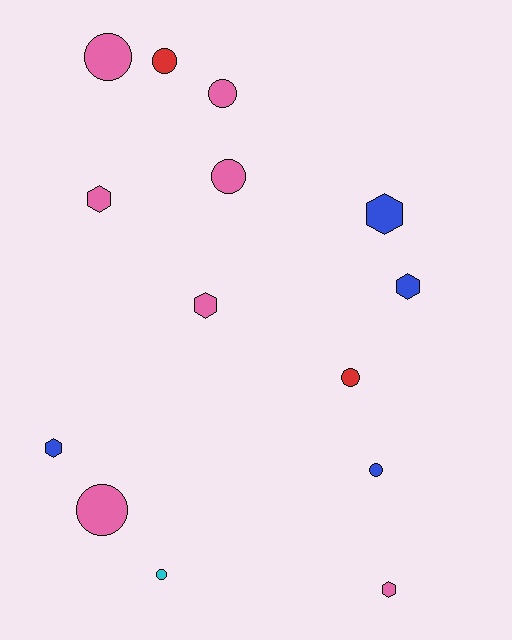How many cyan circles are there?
There is 1 cyan circle.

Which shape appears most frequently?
Circle, with 8 objects.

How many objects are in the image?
There are 14 objects.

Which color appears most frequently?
Pink, with 7 objects.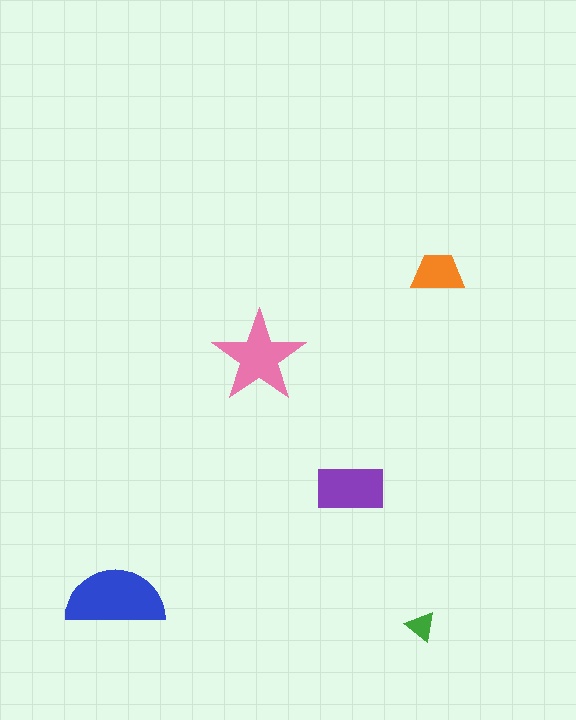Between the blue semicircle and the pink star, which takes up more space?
The blue semicircle.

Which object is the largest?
The blue semicircle.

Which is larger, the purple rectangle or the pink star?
The pink star.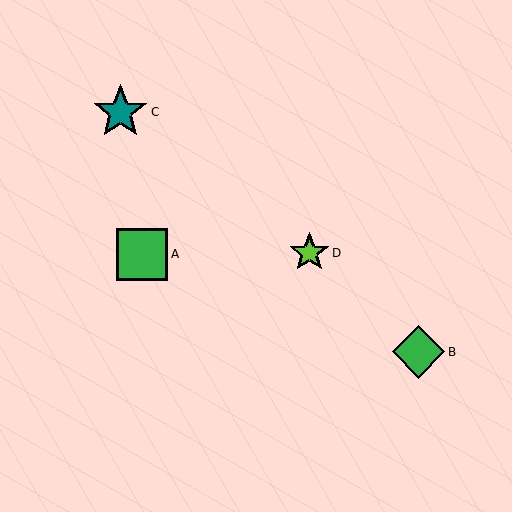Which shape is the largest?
The teal star (labeled C) is the largest.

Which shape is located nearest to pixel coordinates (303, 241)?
The lime star (labeled D) at (309, 253) is nearest to that location.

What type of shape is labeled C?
Shape C is a teal star.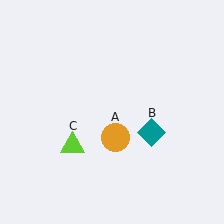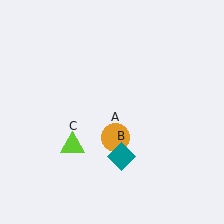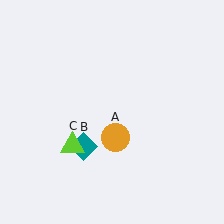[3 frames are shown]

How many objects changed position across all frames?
1 object changed position: teal diamond (object B).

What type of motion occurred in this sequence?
The teal diamond (object B) rotated clockwise around the center of the scene.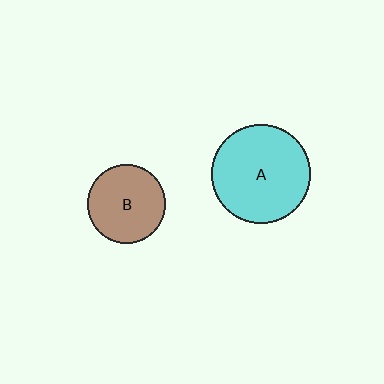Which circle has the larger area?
Circle A (cyan).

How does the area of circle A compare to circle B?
Approximately 1.6 times.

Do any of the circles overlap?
No, none of the circles overlap.